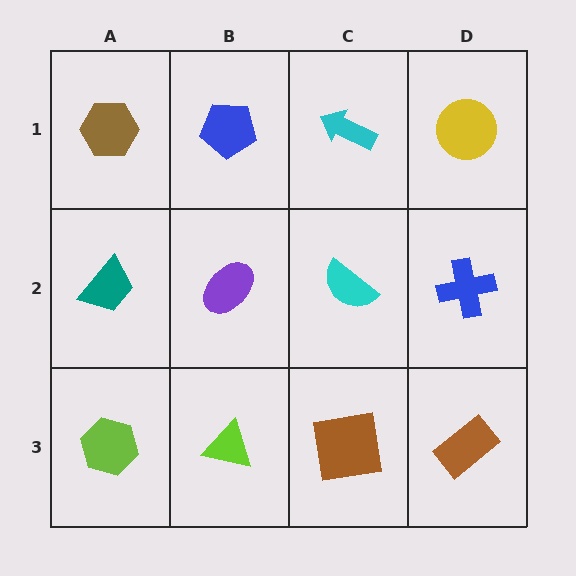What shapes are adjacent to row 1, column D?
A blue cross (row 2, column D), a cyan arrow (row 1, column C).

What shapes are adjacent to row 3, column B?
A purple ellipse (row 2, column B), a lime hexagon (row 3, column A), a brown square (row 3, column C).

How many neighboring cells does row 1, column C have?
3.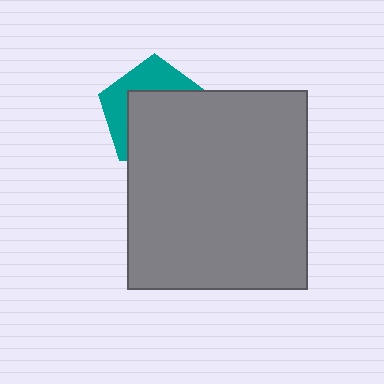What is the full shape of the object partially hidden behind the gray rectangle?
The partially hidden object is a teal pentagon.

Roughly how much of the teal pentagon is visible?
A small part of it is visible (roughly 38%).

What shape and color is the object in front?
The object in front is a gray rectangle.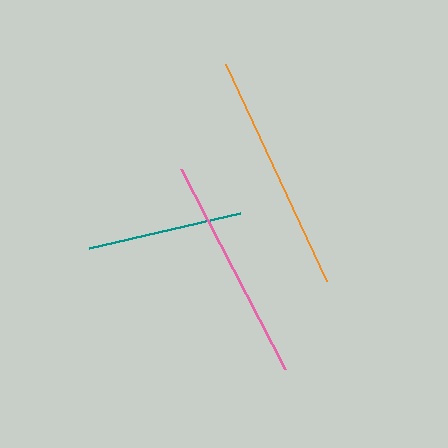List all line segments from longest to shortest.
From longest to shortest: orange, pink, teal.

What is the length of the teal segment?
The teal segment is approximately 156 pixels long.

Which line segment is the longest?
The orange line is the longest at approximately 239 pixels.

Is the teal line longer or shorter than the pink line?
The pink line is longer than the teal line.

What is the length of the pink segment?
The pink segment is approximately 225 pixels long.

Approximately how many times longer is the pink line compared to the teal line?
The pink line is approximately 1.4 times the length of the teal line.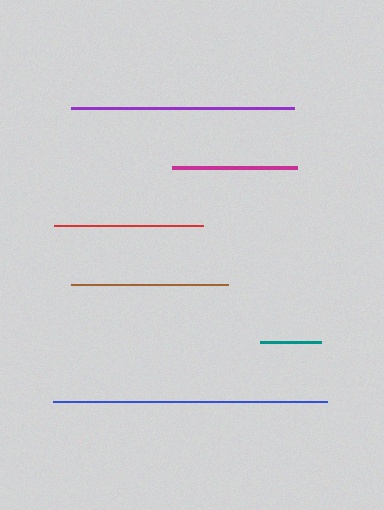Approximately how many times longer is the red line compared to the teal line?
The red line is approximately 2.5 times the length of the teal line.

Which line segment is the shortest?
The teal line is the shortest at approximately 61 pixels.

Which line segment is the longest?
The blue line is the longest at approximately 274 pixels.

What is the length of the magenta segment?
The magenta segment is approximately 125 pixels long.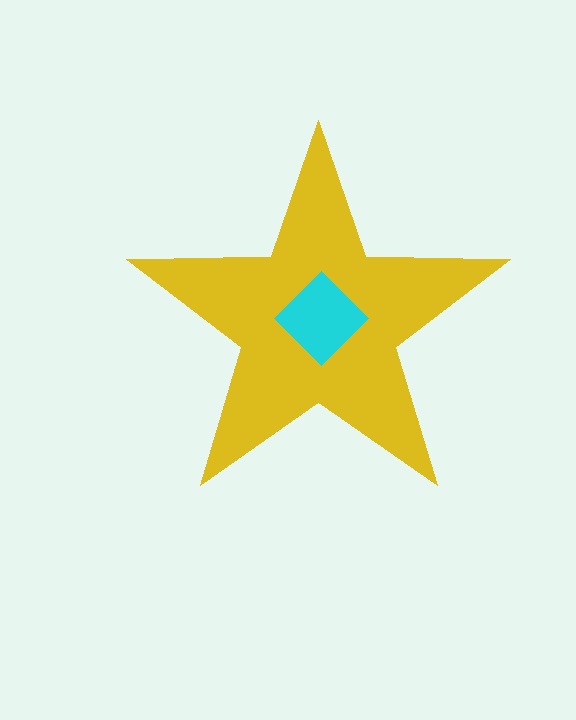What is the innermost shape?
The cyan diamond.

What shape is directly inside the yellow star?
The cyan diamond.